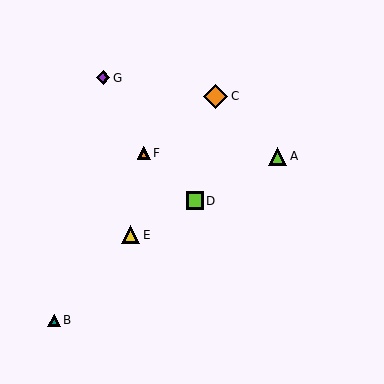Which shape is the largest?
The orange diamond (labeled C) is the largest.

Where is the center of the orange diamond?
The center of the orange diamond is at (216, 96).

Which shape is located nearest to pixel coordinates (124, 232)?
The yellow triangle (labeled E) at (131, 235) is nearest to that location.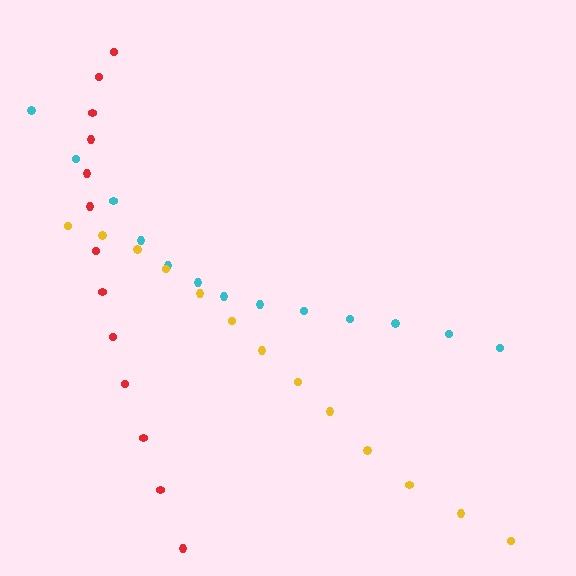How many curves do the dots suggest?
There are 3 distinct paths.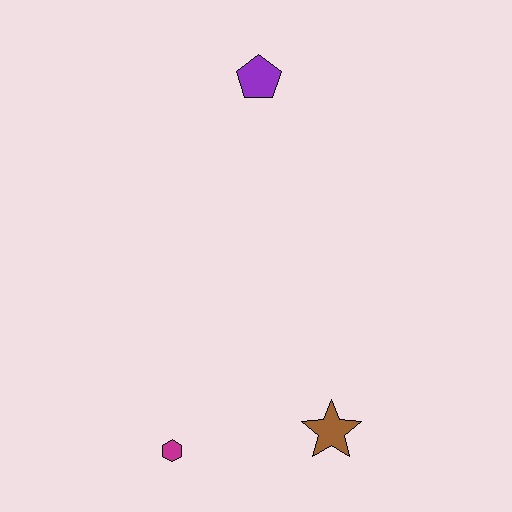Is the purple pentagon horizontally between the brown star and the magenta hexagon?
Yes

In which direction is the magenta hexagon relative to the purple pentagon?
The magenta hexagon is below the purple pentagon.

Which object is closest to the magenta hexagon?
The brown star is closest to the magenta hexagon.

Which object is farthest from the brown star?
The purple pentagon is farthest from the brown star.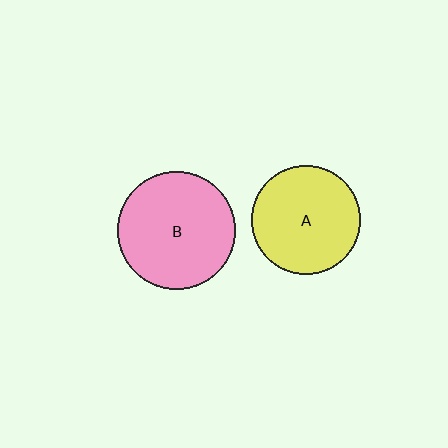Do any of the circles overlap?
No, none of the circles overlap.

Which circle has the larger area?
Circle B (pink).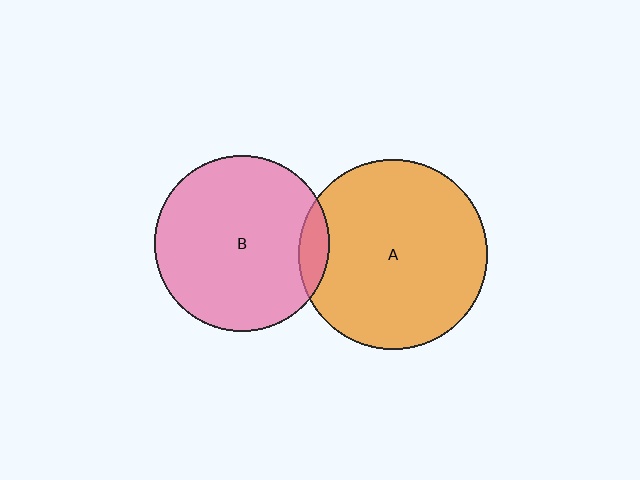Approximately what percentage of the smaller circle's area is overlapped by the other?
Approximately 10%.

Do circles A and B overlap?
Yes.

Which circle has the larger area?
Circle A (orange).